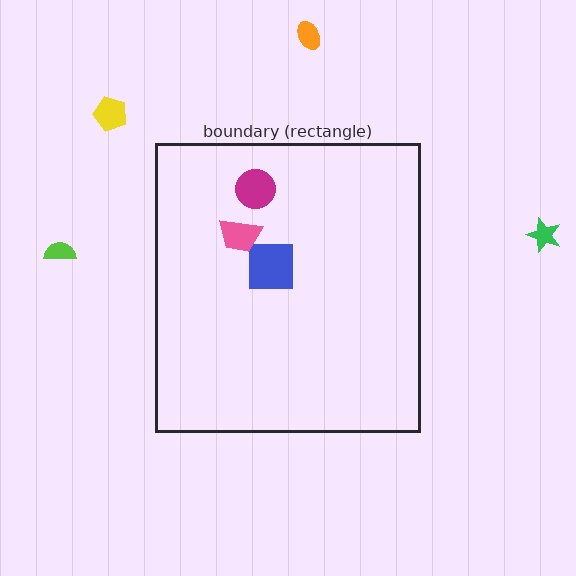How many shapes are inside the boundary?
3 inside, 4 outside.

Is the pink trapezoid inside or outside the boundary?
Inside.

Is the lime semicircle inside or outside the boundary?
Outside.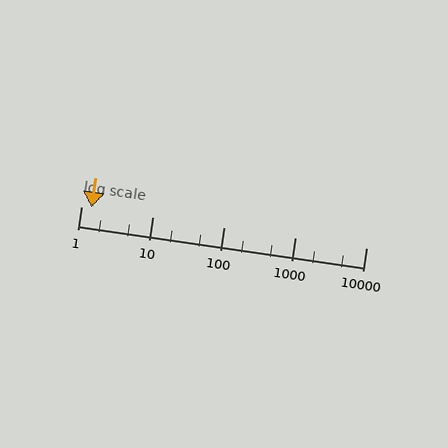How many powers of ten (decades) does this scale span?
The scale spans 4 decades, from 1 to 10000.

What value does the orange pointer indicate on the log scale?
The pointer indicates approximately 1.4.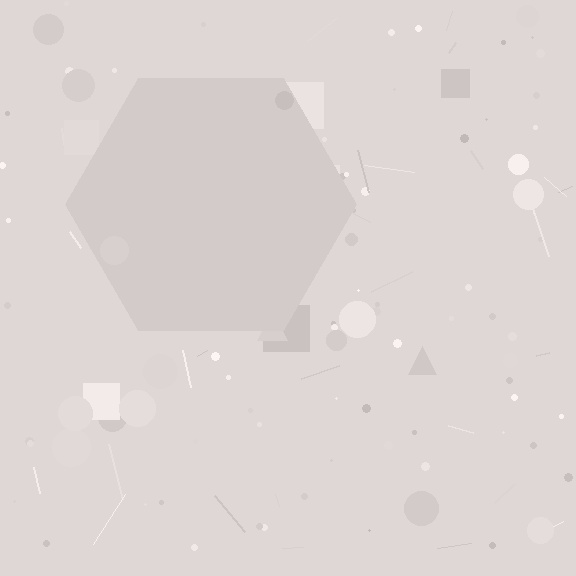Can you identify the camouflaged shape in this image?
The camouflaged shape is a hexagon.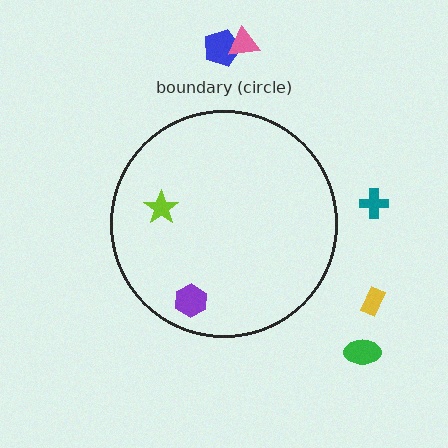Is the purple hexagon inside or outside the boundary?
Inside.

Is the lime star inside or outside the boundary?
Inside.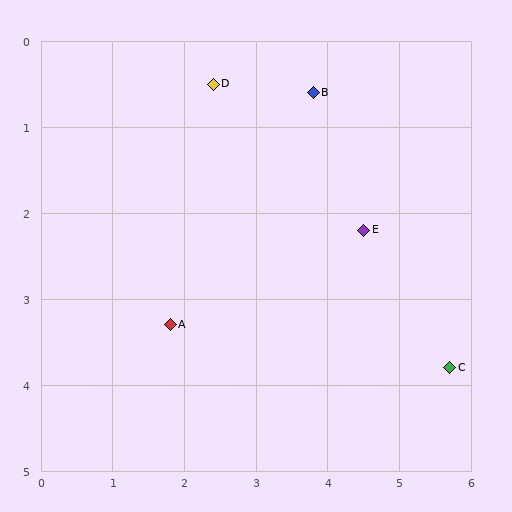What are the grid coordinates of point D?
Point D is at approximately (2.4, 0.5).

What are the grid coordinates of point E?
Point E is at approximately (4.5, 2.2).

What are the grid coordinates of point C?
Point C is at approximately (5.7, 3.8).